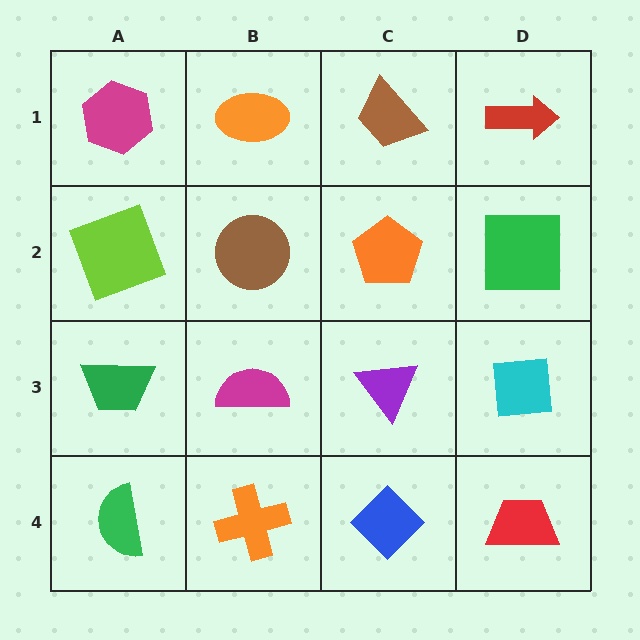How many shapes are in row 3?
4 shapes.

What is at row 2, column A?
A lime square.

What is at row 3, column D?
A cyan square.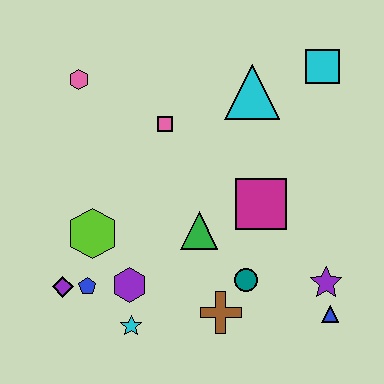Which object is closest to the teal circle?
The brown cross is closest to the teal circle.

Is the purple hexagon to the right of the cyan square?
No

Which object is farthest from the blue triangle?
The pink hexagon is farthest from the blue triangle.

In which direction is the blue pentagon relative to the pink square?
The blue pentagon is below the pink square.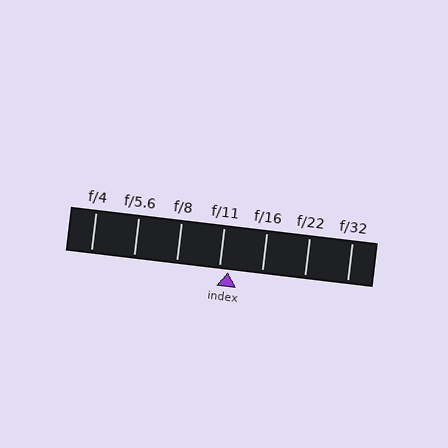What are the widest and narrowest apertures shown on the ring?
The widest aperture shown is f/4 and the narrowest is f/32.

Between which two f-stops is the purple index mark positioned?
The index mark is between f/11 and f/16.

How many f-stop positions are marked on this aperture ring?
There are 7 f-stop positions marked.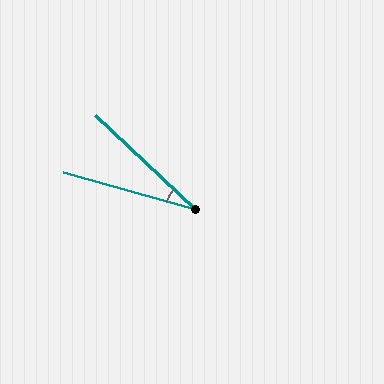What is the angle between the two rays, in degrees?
Approximately 28 degrees.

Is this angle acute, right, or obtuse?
It is acute.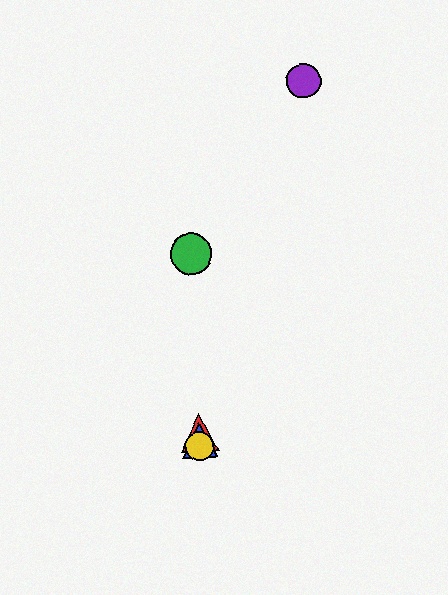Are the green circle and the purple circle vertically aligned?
No, the green circle is at x≈191 and the purple circle is at x≈304.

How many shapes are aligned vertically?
4 shapes (the red triangle, the blue triangle, the green circle, the yellow circle) are aligned vertically.